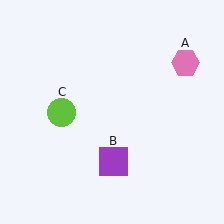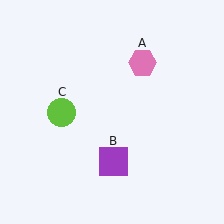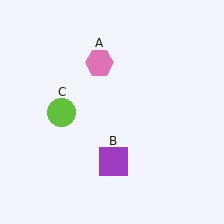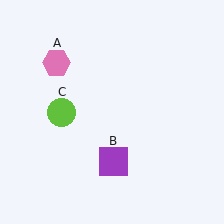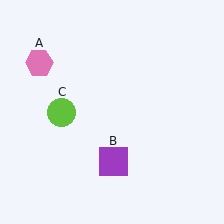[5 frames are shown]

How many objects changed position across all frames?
1 object changed position: pink hexagon (object A).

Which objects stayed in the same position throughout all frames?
Purple square (object B) and lime circle (object C) remained stationary.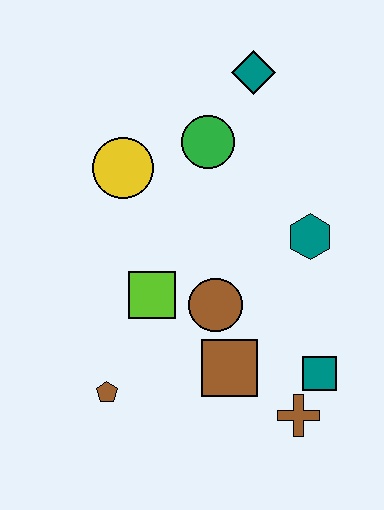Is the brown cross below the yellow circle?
Yes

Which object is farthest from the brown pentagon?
The teal diamond is farthest from the brown pentagon.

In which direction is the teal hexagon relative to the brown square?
The teal hexagon is above the brown square.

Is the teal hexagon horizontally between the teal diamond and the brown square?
No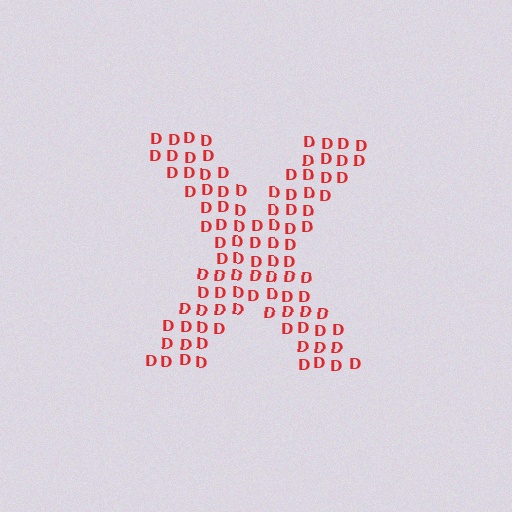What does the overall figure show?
The overall figure shows the letter X.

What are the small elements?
The small elements are letter D's.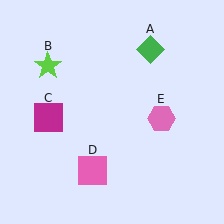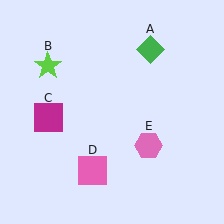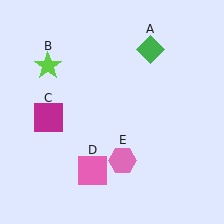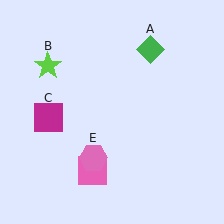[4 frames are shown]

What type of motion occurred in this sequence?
The pink hexagon (object E) rotated clockwise around the center of the scene.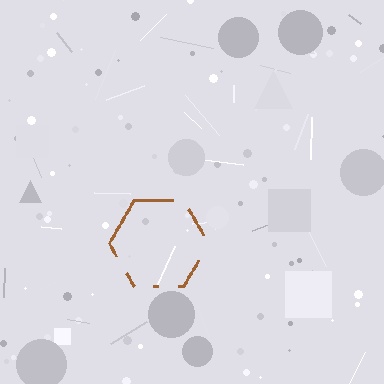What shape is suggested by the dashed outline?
The dashed outline suggests a hexagon.